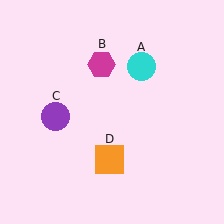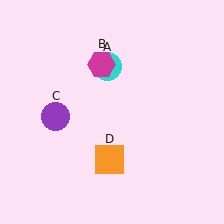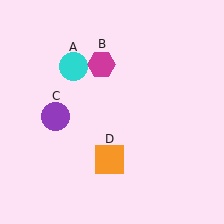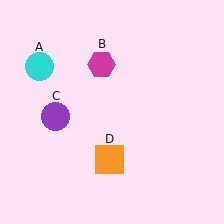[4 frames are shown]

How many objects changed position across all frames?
1 object changed position: cyan circle (object A).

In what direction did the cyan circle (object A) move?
The cyan circle (object A) moved left.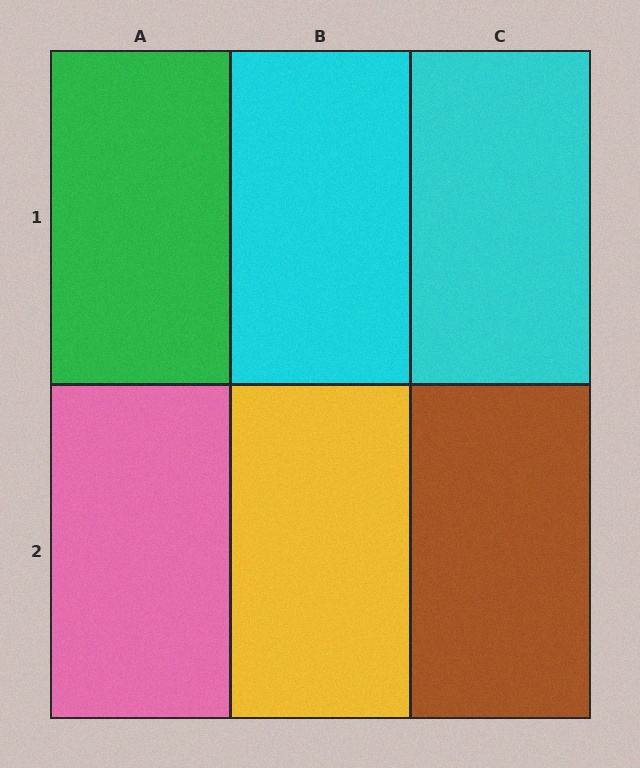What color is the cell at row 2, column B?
Yellow.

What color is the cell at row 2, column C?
Brown.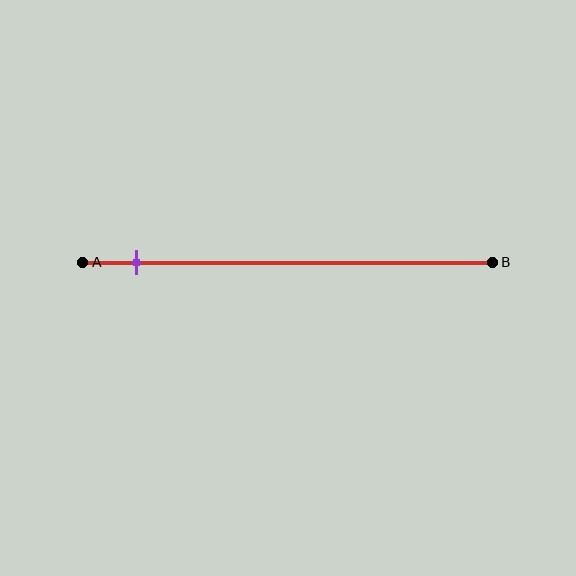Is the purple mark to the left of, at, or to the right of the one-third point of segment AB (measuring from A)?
The purple mark is to the left of the one-third point of segment AB.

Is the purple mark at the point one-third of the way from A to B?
No, the mark is at about 15% from A, not at the 33% one-third point.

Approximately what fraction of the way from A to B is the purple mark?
The purple mark is approximately 15% of the way from A to B.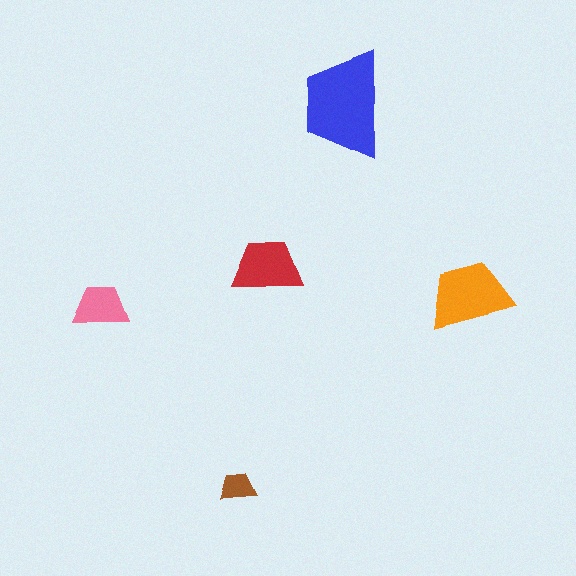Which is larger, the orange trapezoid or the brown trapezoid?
The orange one.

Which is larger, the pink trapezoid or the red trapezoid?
The red one.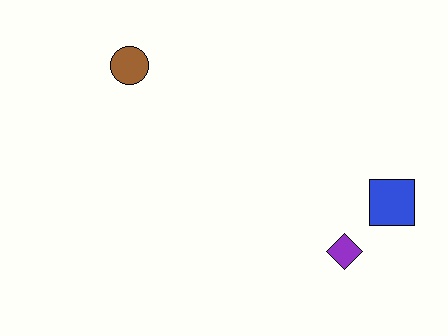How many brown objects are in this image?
There is 1 brown object.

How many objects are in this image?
There are 3 objects.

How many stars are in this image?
There are no stars.